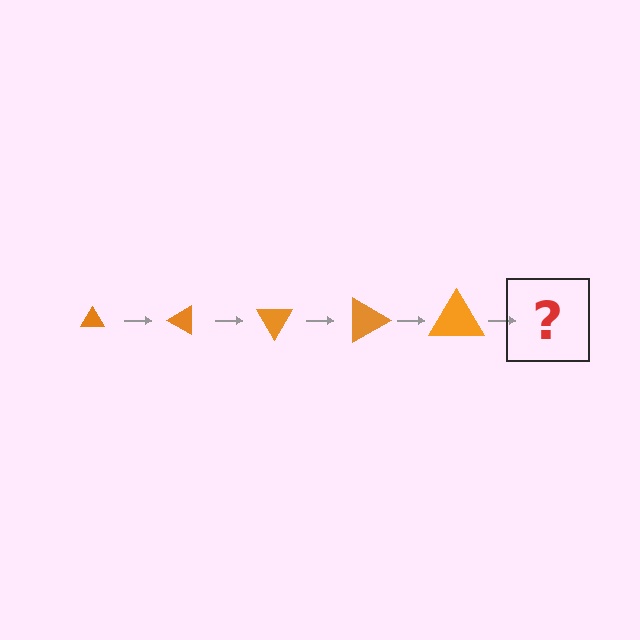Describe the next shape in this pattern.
It should be a triangle, larger than the previous one and rotated 150 degrees from the start.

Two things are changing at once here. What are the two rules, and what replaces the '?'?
The two rules are that the triangle grows larger each step and it rotates 30 degrees each step. The '?' should be a triangle, larger than the previous one and rotated 150 degrees from the start.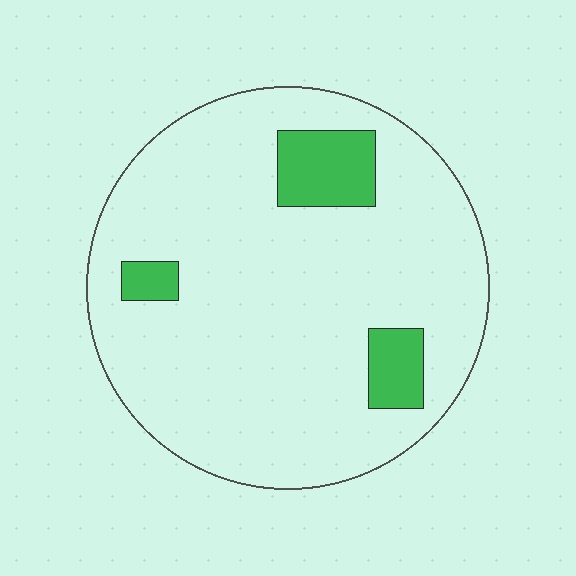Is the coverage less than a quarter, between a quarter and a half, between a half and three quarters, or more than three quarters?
Less than a quarter.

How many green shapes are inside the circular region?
3.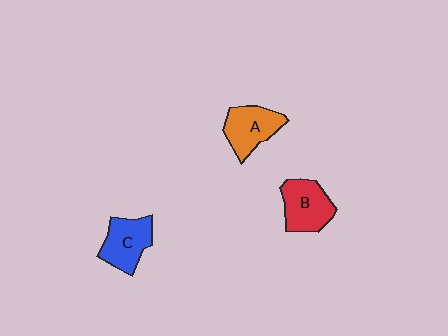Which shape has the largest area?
Shape B (red).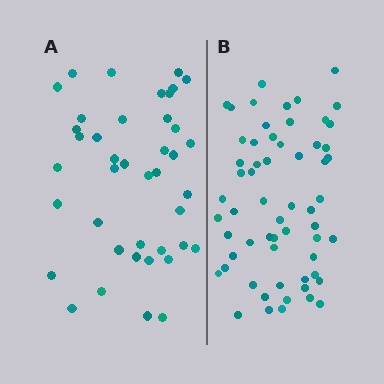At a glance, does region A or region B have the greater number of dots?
Region B (the right region) has more dots.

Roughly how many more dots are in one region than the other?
Region B has approximately 20 more dots than region A.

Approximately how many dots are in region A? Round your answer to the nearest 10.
About 40 dots. (The exact count is 41, which rounds to 40.)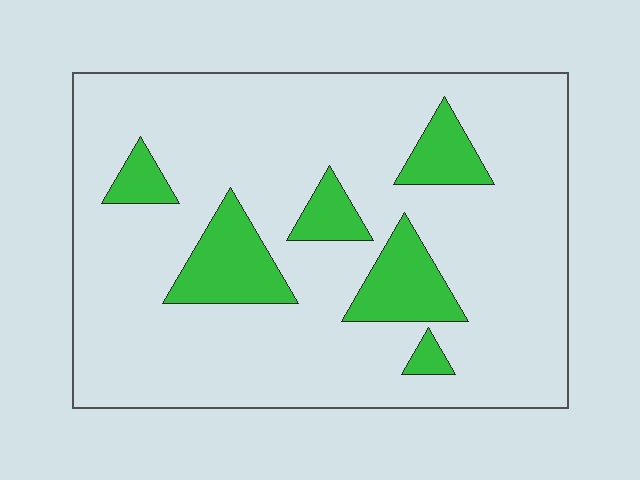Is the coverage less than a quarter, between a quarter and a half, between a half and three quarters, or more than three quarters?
Less than a quarter.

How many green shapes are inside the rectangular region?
6.